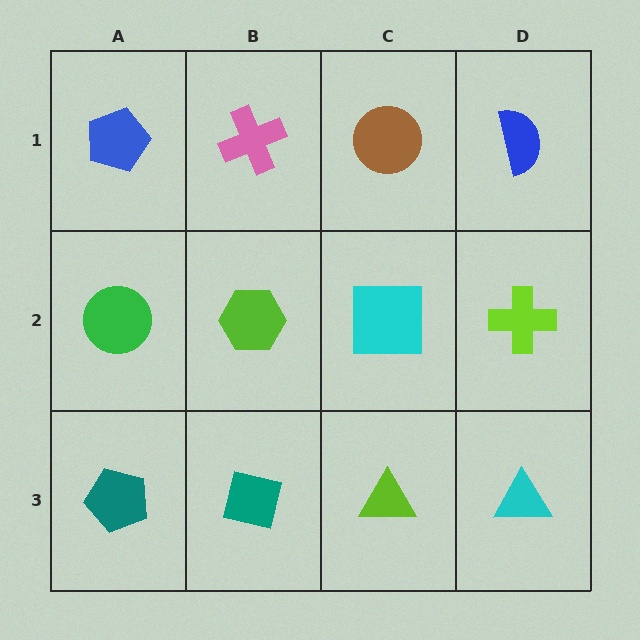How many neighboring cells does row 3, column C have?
3.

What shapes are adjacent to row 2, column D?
A blue semicircle (row 1, column D), a cyan triangle (row 3, column D), a cyan square (row 2, column C).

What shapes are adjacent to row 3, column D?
A lime cross (row 2, column D), a lime triangle (row 3, column C).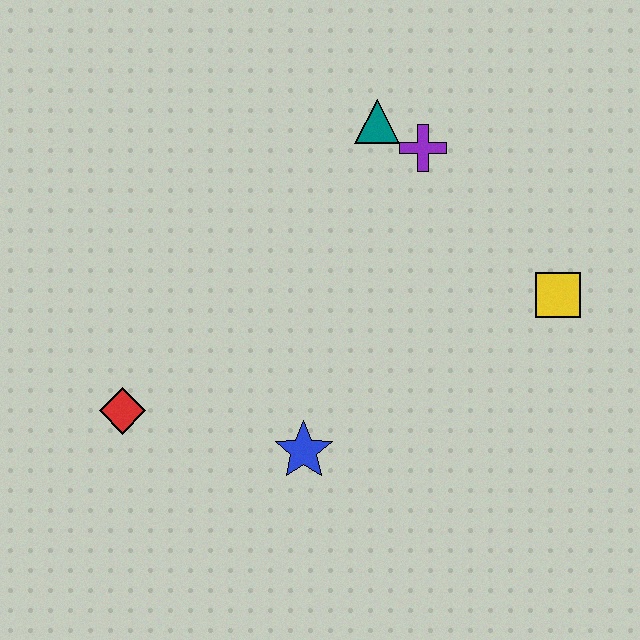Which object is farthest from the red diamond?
The yellow square is farthest from the red diamond.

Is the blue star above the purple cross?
No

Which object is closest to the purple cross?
The teal triangle is closest to the purple cross.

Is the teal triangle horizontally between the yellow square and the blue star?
Yes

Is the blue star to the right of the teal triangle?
No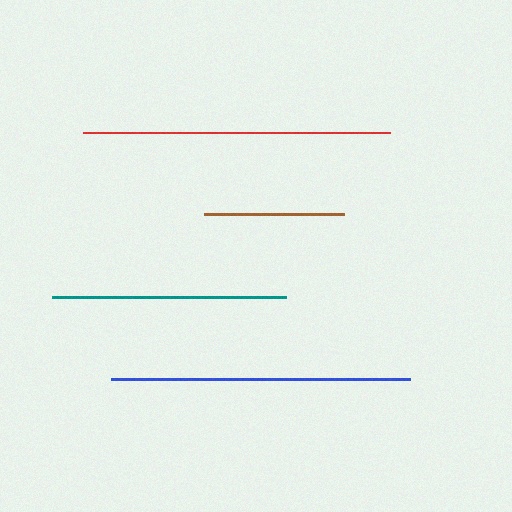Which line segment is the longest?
The red line is the longest at approximately 307 pixels.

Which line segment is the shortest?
The brown line is the shortest at approximately 140 pixels.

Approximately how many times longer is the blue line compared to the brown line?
The blue line is approximately 2.1 times the length of the brown line.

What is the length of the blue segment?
The blue segment is approximately 299 pixels long.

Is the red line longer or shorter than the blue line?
The red line is longer than the blue line.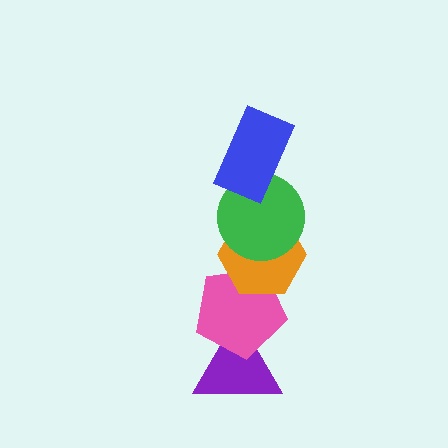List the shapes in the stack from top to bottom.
From top to bottom: the blue rectangle, the green circle, the orange hexagon, the pink pentagon, the purple triangle.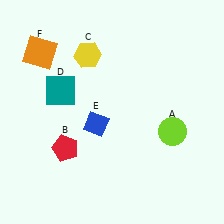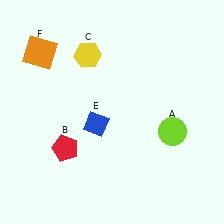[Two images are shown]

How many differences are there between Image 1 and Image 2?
There is 1 difference between the two images.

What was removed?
The teal square (D) was removed in Image 2.